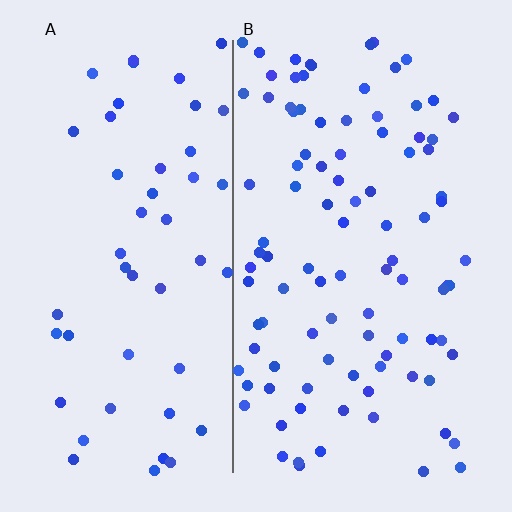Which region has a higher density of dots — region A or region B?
B (the right).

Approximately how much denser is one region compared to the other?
Approximately 2.0× — region B over region A.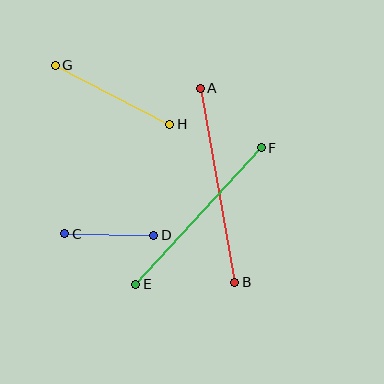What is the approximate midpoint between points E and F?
The midpoint is at approximately (198, 216) pixels.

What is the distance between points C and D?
The distance is approximately 89 pixels.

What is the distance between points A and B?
The distance is approximately 197 pixels.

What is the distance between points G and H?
The distance is approximately 129 pixels.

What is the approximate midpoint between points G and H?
The midpoint is at approximately (113, 95) pixels.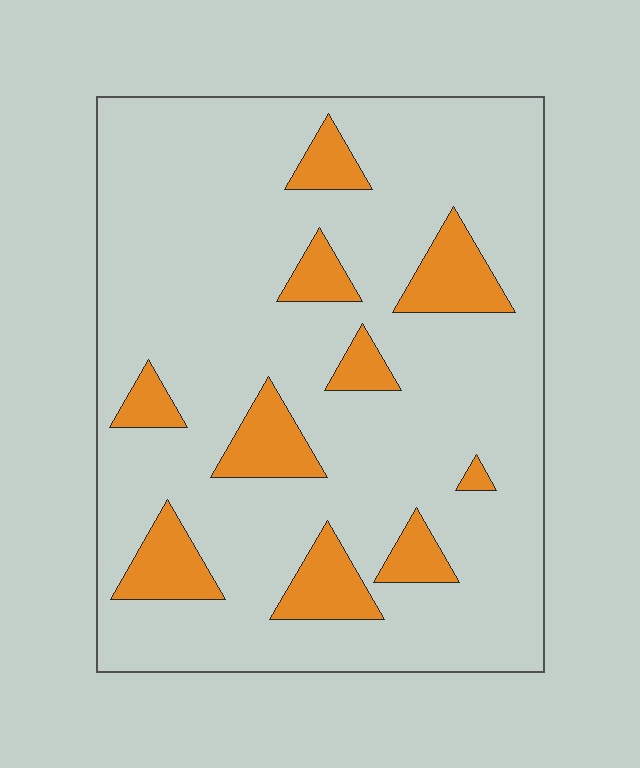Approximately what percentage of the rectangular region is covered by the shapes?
Approximately 15%.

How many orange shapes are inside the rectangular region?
10.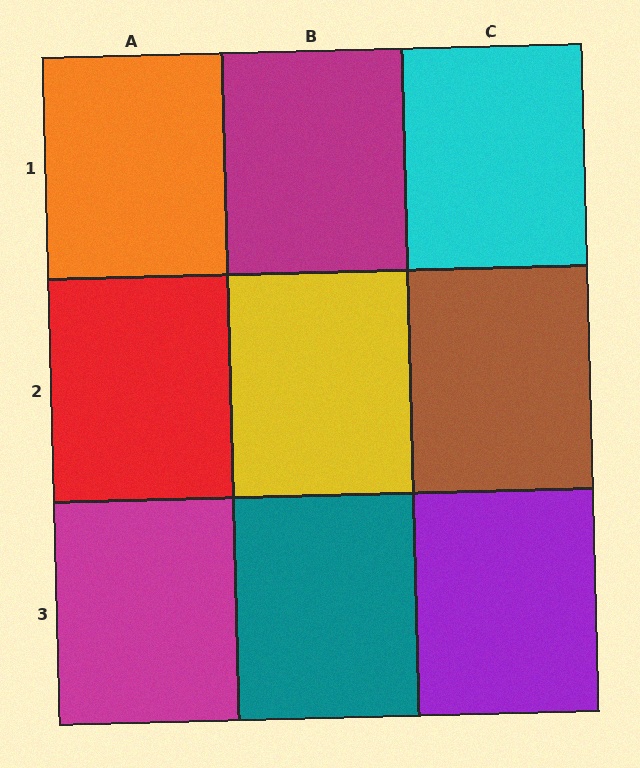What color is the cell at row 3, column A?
Magenta.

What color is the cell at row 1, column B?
Magenta.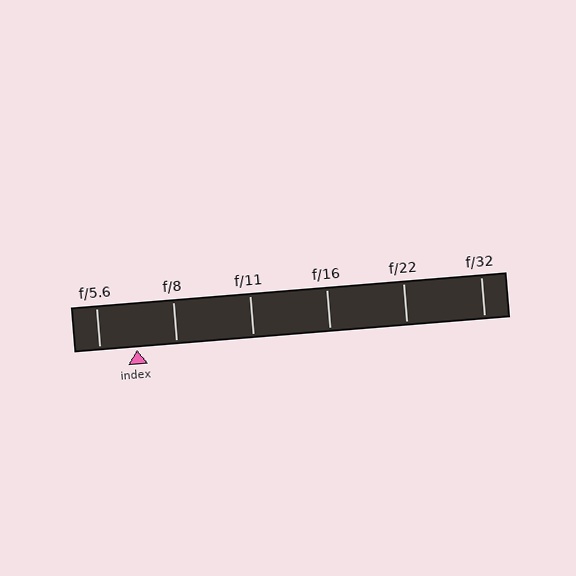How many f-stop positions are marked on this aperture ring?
There are 6 f-stop positions marked.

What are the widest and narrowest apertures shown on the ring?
The widest aperture shown is f/5.6 and the narrowest is f/32.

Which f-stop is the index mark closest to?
The index mark is closest to f/5.6.